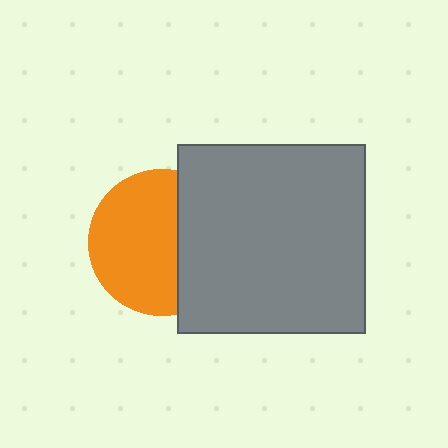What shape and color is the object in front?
The object in front is a gray square.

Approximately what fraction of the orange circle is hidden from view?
Roughly 37% of the orange circle is hidden behind the gray square.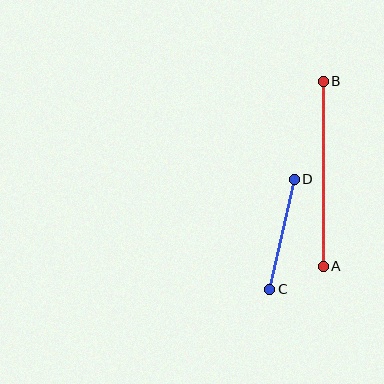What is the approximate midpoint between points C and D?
The midpoint is at approximately (282, 234) pixels.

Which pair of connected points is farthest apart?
Points A and B are farthest apart.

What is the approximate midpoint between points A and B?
The midpoint is at approximately (323, 174) pixels.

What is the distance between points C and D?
The distance is approximately 113 pixels.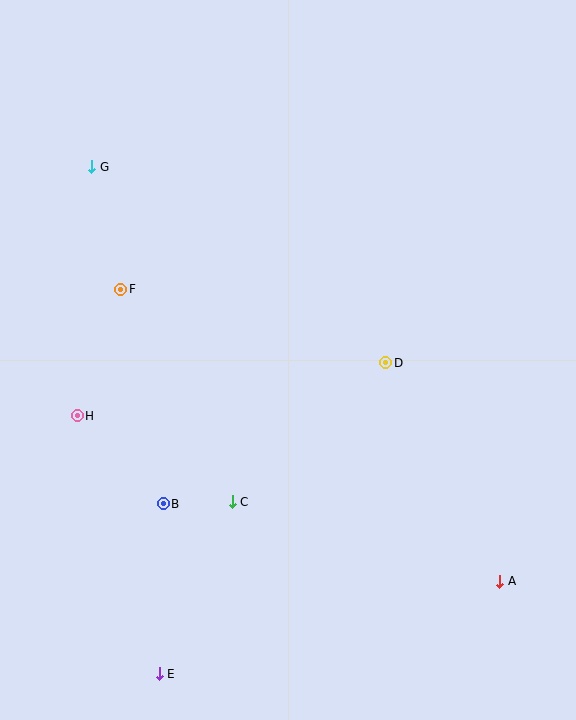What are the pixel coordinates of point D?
Point D is at (386, 363).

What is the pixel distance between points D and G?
The distance between D and G is 353 pixels.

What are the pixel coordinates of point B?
Point B is at (163, 504).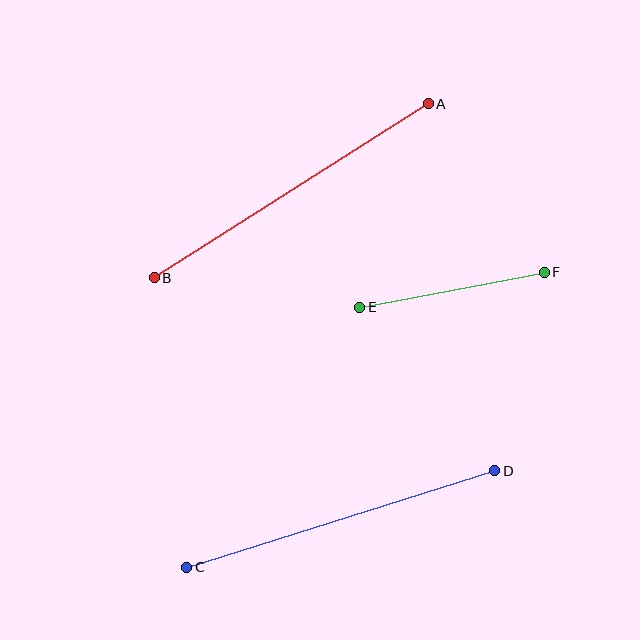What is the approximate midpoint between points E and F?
The midpoint is at approximately (452, 290) pixels.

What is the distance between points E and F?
The distance is approximately 188 pixels.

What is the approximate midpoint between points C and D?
The midpoint is at approximately (341, 519) pixels.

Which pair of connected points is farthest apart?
Points A and B are farthest apart.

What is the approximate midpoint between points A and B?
The midpoint is at approximately (291, 191) pixels.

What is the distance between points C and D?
The distance is approximately 323 pixels.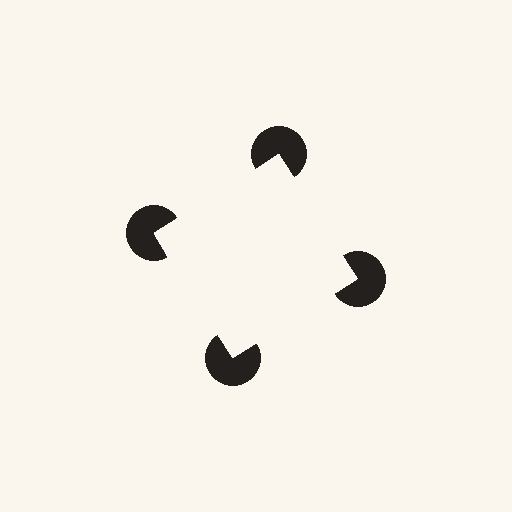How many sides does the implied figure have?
4 sides.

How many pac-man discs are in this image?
There are 4 — one at each vertex of the illusory square.